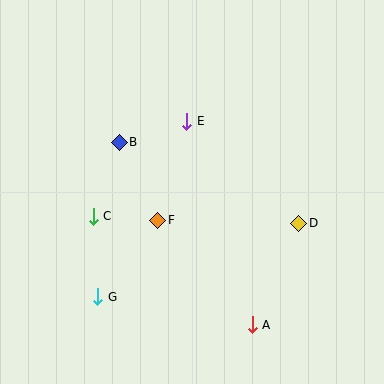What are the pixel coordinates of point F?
Point F is at (158, 220).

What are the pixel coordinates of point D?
Point D is at (299, 223).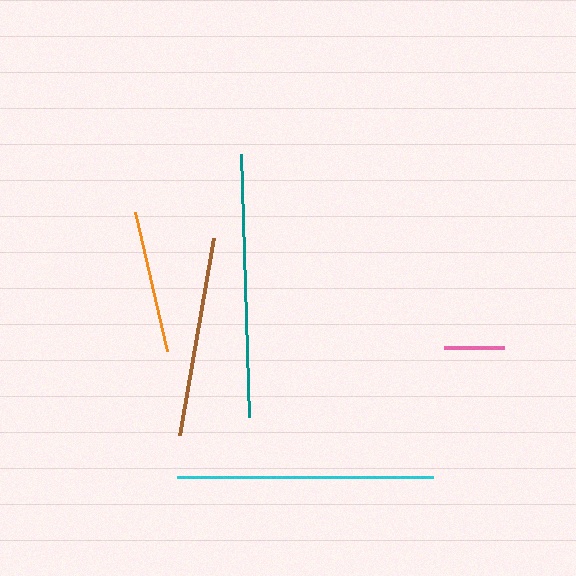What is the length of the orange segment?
The orange segment is approximately 143 pixels long.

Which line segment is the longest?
The teal line is the longest at approximately 263 pixels.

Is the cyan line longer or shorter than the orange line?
The cyan line is longer than the orange line.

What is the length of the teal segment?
The teal segment is approximately 263 pixels long.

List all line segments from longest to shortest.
From longest to shortest: teal, cyan, brown, orange, pink.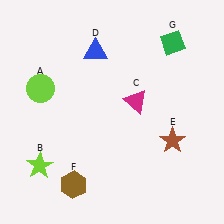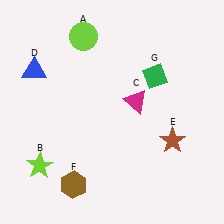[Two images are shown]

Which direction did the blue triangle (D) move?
The blue triangle (D) moved left.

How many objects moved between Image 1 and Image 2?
3 objects moved between the two images.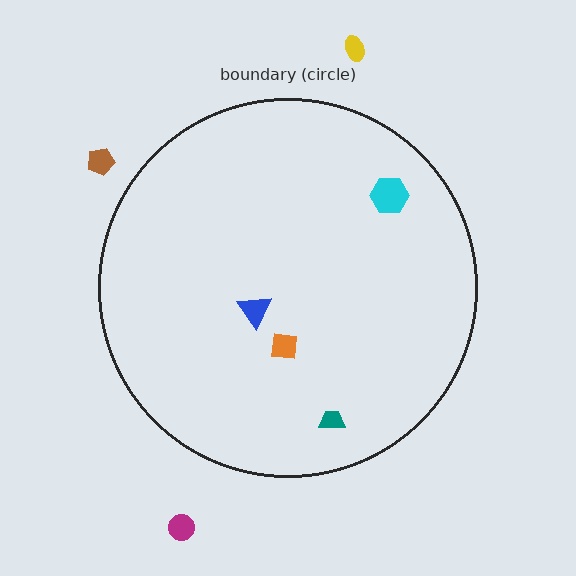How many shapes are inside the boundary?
4 inside, 3 outside.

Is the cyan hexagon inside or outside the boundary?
Inside.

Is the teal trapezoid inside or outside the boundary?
Inside.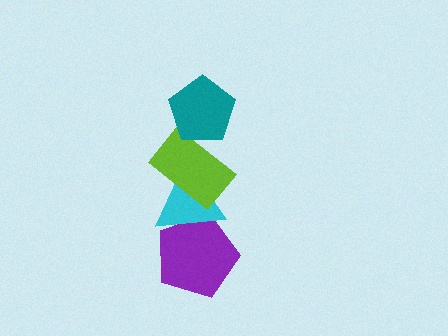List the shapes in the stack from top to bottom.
From top to bottom: the teal pentagon, the lime rectangle, the cyan triangle, the purple pentagon.